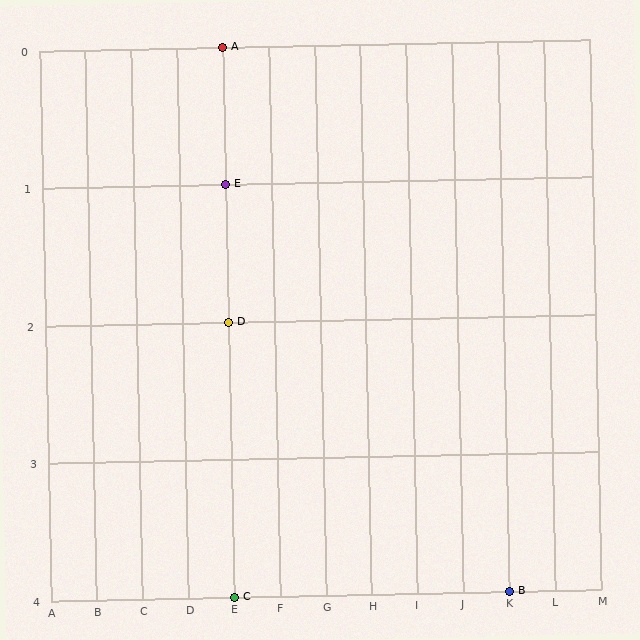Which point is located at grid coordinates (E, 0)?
Point A is at (E, 0).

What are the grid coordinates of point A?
Point A is at grid coordinates (E, 0).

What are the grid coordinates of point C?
Point C is at grid coordinates (E, 4).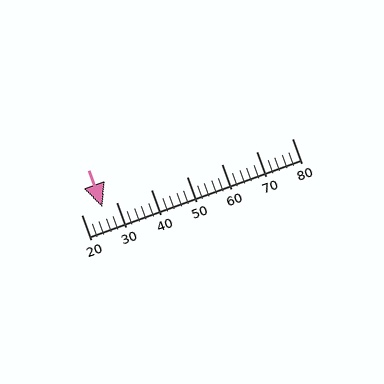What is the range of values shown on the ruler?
The ruler shows values from 20 to 80.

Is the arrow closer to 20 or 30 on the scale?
The arrow is closer to 30.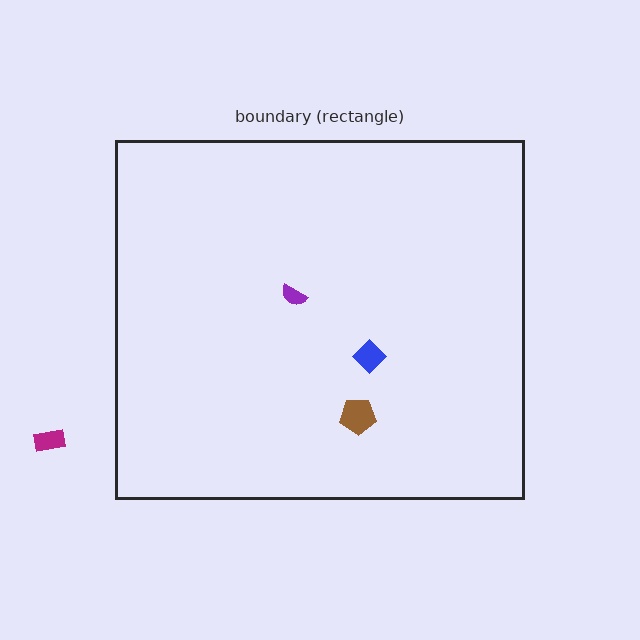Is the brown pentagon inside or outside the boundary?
Inside.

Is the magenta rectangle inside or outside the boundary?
Outside.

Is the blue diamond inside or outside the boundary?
Inside.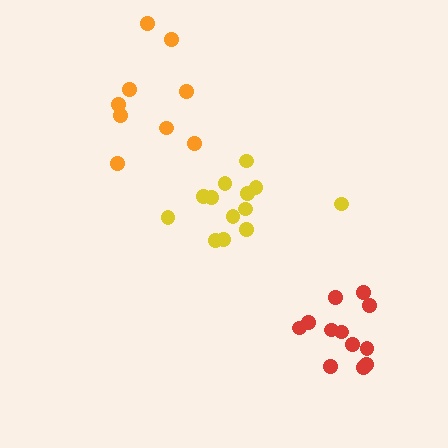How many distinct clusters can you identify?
There are 3 distinct clusters.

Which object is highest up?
The orange cluster is topmost.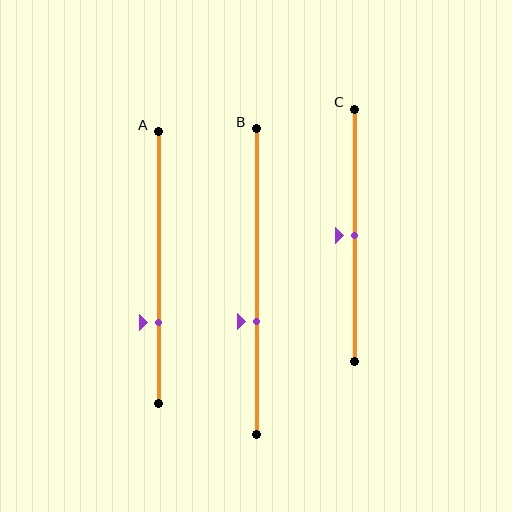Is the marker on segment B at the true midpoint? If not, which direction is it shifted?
No, the marker on segment B is shifted downward by about 13% of the segment length.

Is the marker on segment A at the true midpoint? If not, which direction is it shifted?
No, the marker on segment A is shifted downward by about 20% of the segment length.